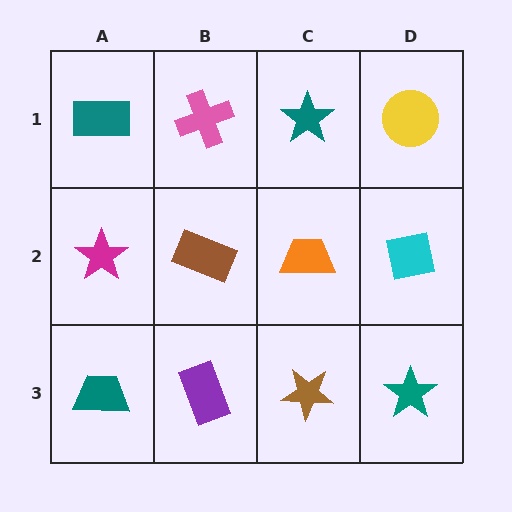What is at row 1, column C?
A teal star.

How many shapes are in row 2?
4 shapes.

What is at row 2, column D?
A cyan square.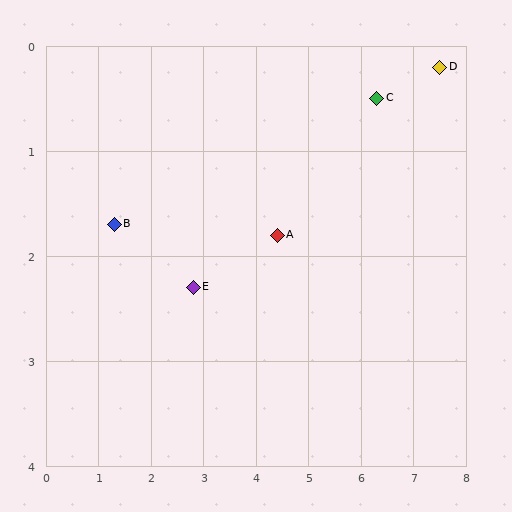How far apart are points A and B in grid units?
Points A and B are about 3.1 grid units apart.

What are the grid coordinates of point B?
Point B is at approximately (1.3, 1.7).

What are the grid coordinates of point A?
Point A is at approximately (4.4, 1.8).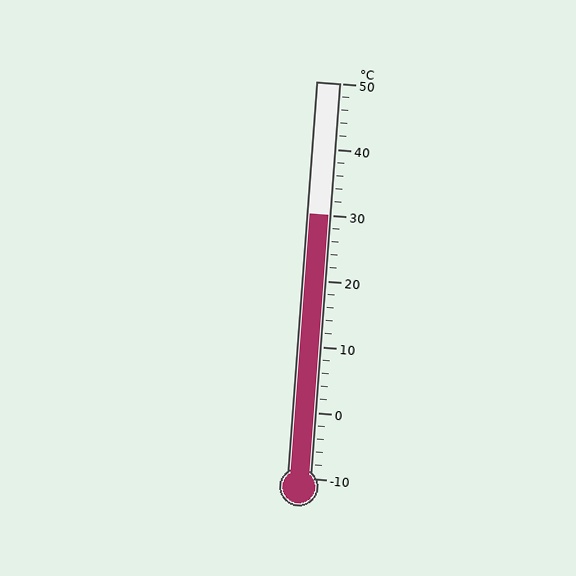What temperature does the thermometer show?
The thermometer shows approximately 30°C.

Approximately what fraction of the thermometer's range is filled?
The thermometer is filled to approximately 65% of its range.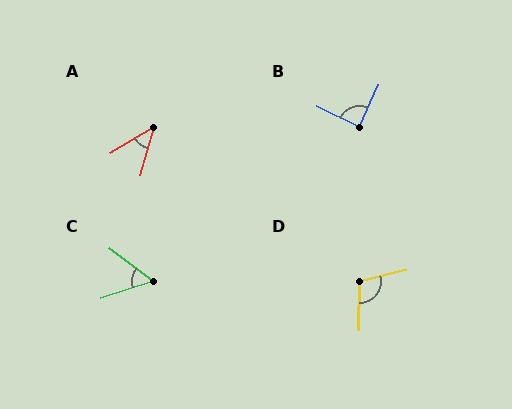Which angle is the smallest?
A, at approximately 43 degrees.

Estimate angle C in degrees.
Approximately 55 degrees.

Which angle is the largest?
D, at approximately 105 degrees.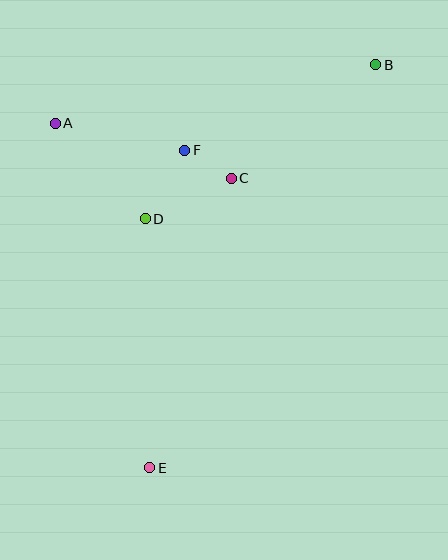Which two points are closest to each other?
Points C and F are closest to each other.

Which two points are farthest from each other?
Points B and E are farthest from each other.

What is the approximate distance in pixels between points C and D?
The distance between C and D is approximately 95 pixels.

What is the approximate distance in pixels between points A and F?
The distance between A and F is approximately 132 pixels.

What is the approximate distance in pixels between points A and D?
The distance between A and D is approximately 131 pixels.